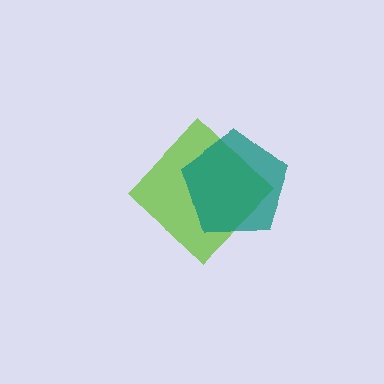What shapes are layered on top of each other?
The layered shapes are: a lime diamond, a teal pentagon.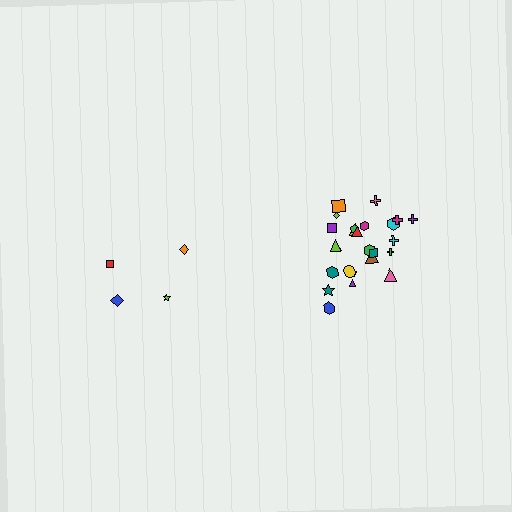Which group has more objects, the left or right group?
The right group.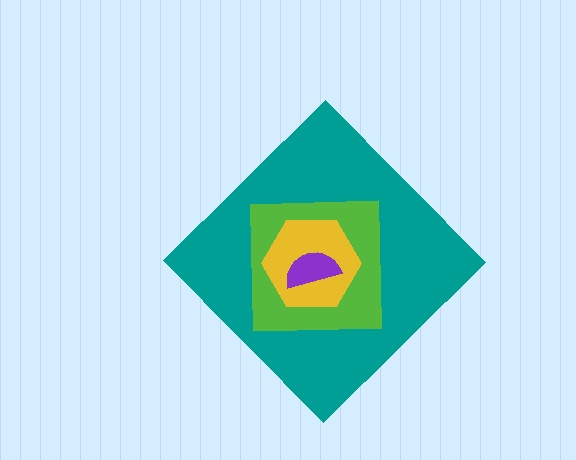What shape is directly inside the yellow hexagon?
The purple semicircle.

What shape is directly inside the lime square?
The yellow hexagon.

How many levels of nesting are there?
4.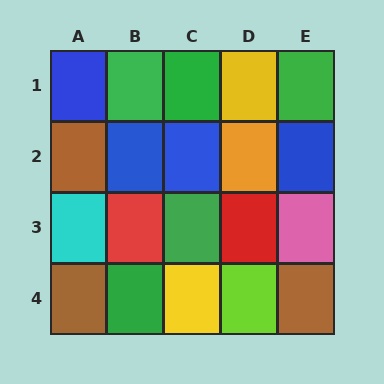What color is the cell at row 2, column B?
Blue.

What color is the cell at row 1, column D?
Yellow.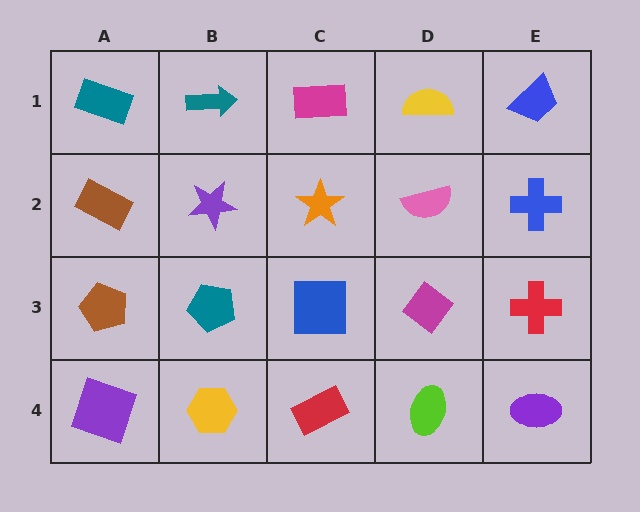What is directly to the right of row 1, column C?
A yellow semicircle.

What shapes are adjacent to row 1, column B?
A purple star (row 2, column B), a teal rectangle (row 1, column A), a magenta rectangle (row 1, column C).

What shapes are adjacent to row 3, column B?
A purple star (row 2, column B), a yellow hexagon (row 4, column B), a brown pentagon (row 3, column A), a blue square (row 3, column C).